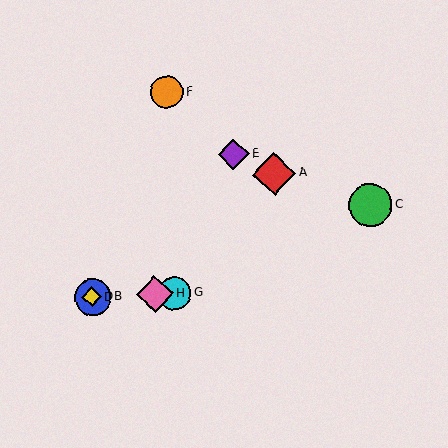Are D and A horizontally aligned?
No, D is at y≈297 and A is at y≈174.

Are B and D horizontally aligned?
Yes, both are at y≈297.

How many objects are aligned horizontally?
4 objects (B, D, G, H) are aligned horizontally.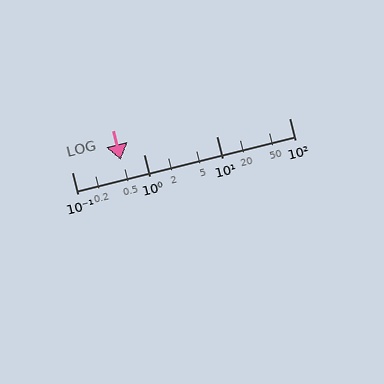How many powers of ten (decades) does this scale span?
The scale spans 3 decades, from 0.1 to 100.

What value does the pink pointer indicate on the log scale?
The pointer indicates approximately 0.47.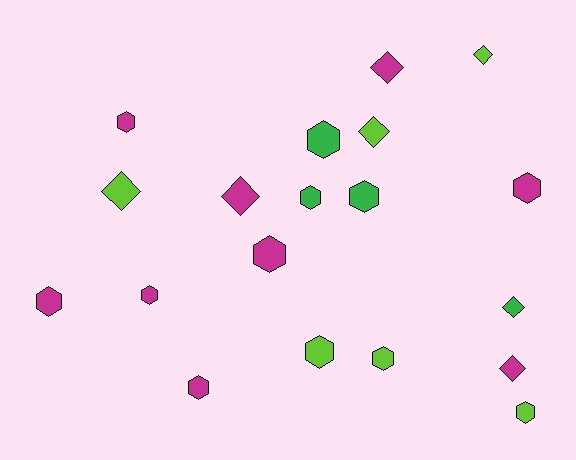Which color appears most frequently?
Magenta, with 9 objects.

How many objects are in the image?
There are 19 objects.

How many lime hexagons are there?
There are 3 lime hexagons.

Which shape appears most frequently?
Hexagon, with 12 objects.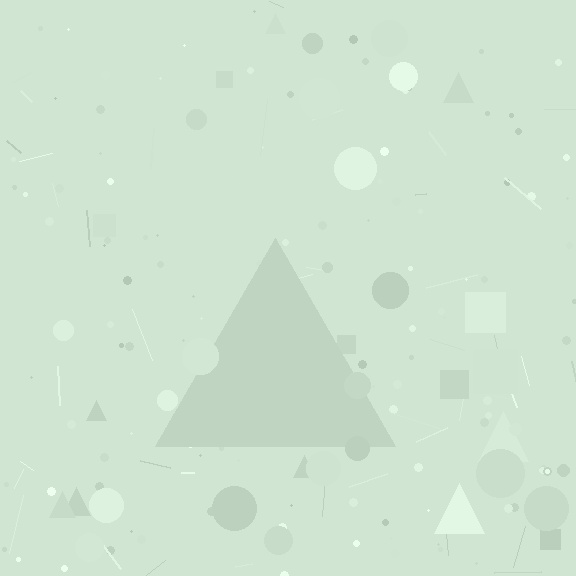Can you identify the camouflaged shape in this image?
The camouflaged shape is a triangle.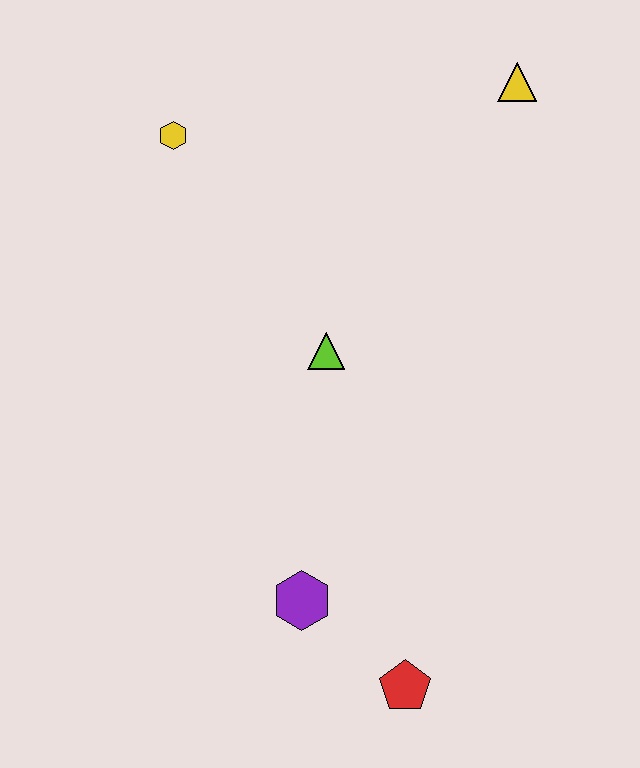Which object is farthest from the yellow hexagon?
The red pentagon is farthest from the yellow hexagon.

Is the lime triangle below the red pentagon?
No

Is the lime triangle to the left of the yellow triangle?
Yes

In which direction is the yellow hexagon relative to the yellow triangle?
The yellow hexagon is to the left of the yellow triangle.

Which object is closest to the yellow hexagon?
The lime triangle is closest to the yellow hexagon.